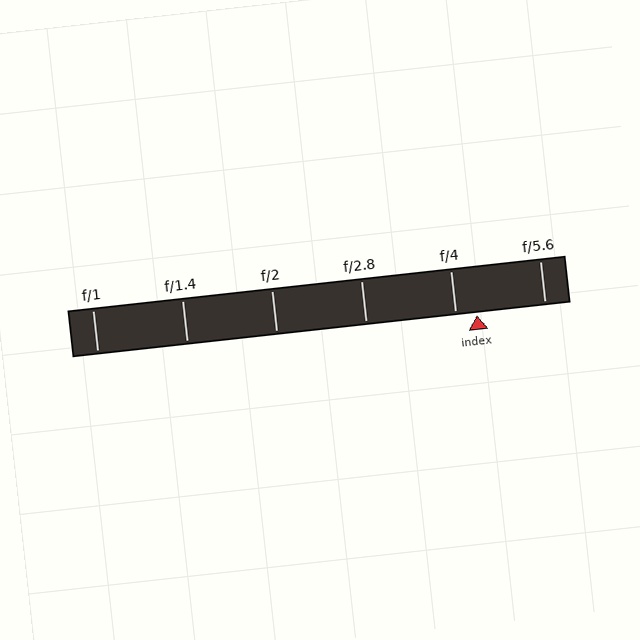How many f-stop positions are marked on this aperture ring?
There are 6 f-stop positions marked.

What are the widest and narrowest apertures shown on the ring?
The widest aperture shown is f/1 and the narrowest is f/5.6.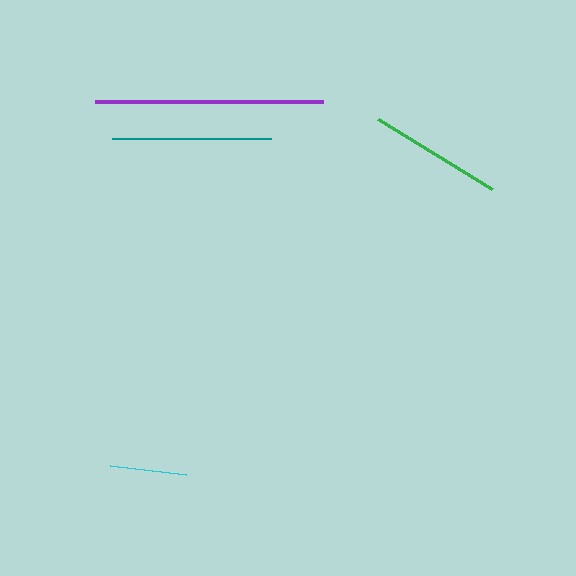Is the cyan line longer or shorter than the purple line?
The purple line is longer than the cyan line.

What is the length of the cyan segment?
The cyan segment is approximately 77 pixels long.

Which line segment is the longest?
The purple line is the longest at approximately 228 pixels.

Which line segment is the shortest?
The cyan line is the shortest at approximately 77 pixels.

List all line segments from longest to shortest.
From longest to shortest: purple, teal, green, cyan.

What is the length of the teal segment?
The teal segment is approximately 160 pixels long.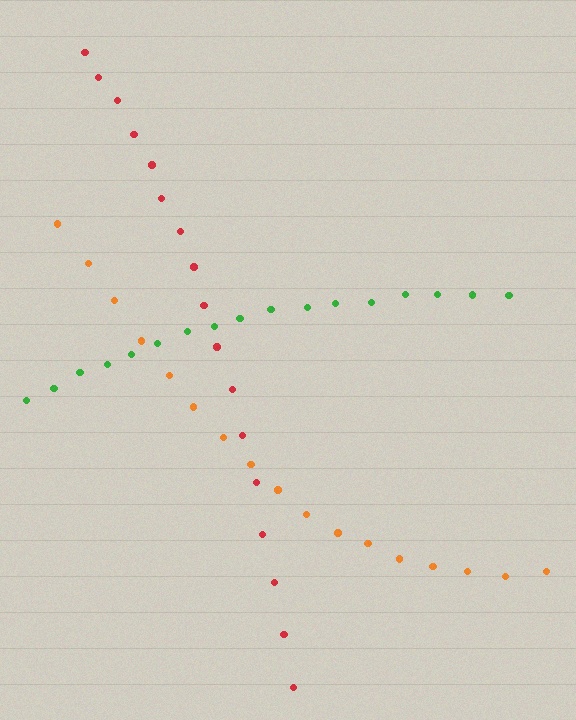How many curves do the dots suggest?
There are 3 distinct paths.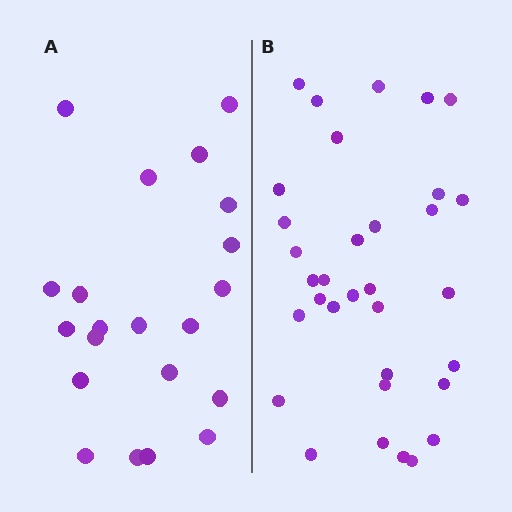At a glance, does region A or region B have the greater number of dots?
Region B (the right region) has more dots.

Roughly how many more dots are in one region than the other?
Region B has roughly 12 or so more dots than region A.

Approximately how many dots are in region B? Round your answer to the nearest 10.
About 30 dots. (The exact count is 33, which rounds to 30.)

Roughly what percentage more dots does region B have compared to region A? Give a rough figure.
About 55% more.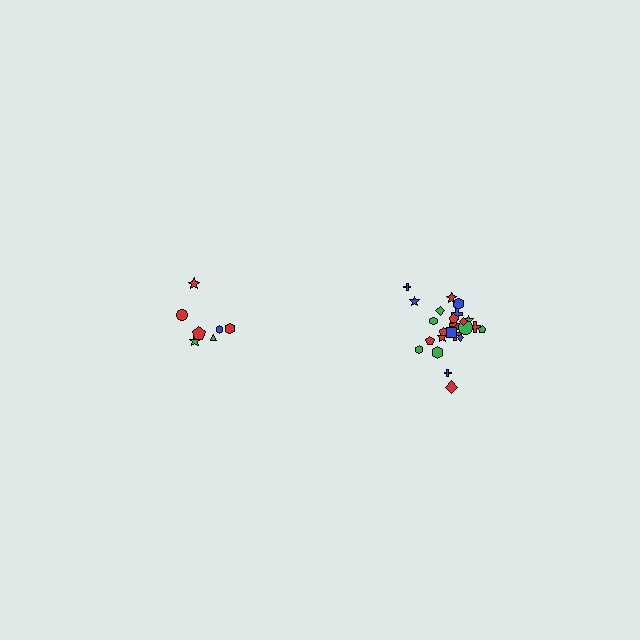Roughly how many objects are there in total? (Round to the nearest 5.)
Roughly 30 objects in total.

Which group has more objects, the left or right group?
The right group.